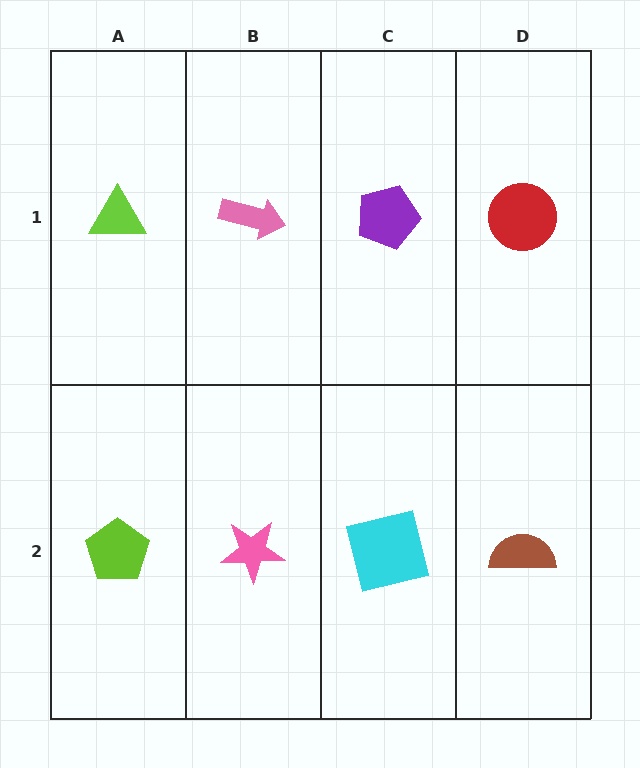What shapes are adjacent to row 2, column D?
A red circle (row 1, column D), a cyan square (row 2, column C).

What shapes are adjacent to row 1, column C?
A cyan square (row 2, column C), a pink arrow (row 1, column B), a red circle (row 1, column D).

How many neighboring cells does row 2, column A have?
2.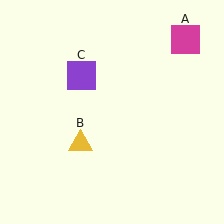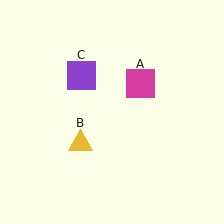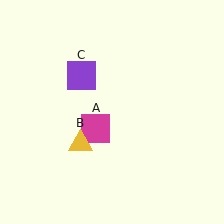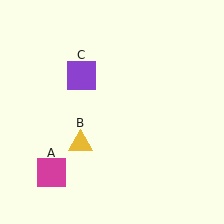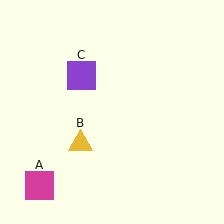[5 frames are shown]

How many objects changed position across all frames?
1 object changed position: magenta square (object A).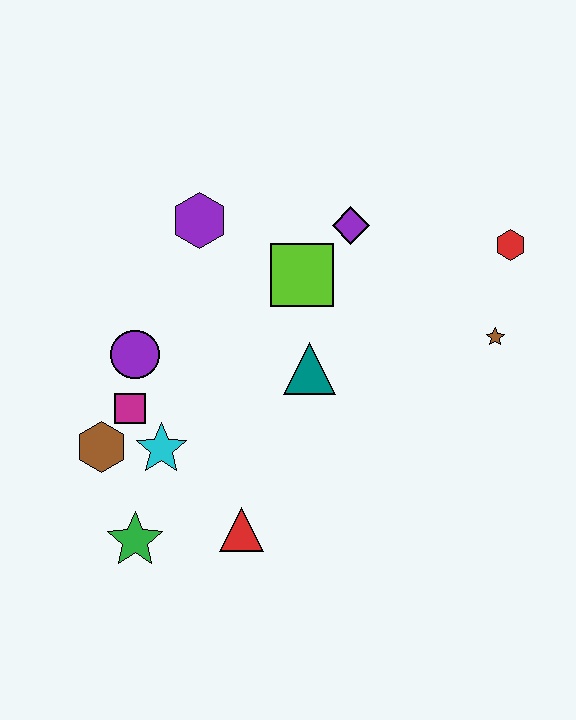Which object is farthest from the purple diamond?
The green star is farthest from the purple diamond.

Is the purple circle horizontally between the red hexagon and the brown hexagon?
Yes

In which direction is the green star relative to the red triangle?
The green star is to the left of the red triangle.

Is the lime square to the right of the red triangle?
Yes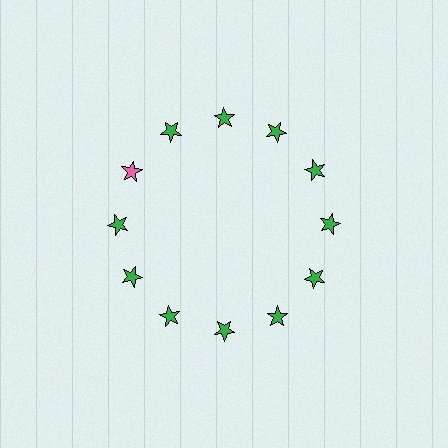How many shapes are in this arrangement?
There are 12 shapes arranged in a ring pattern.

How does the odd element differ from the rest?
It has a different color: pink instead of green.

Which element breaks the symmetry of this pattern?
The pink star at roughly the 10 o'clock position breaks the symmetry. All other shapes are green stars.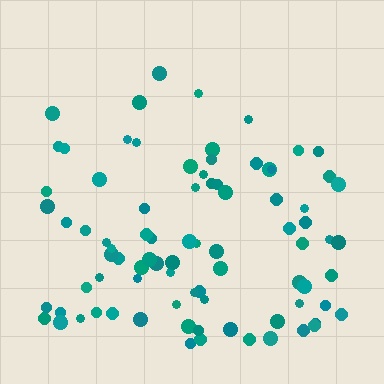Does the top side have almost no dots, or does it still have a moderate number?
Still a moderate number, just noticeably fewer than the bottom.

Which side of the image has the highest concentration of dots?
The bottom.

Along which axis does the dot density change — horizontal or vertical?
Vertical.